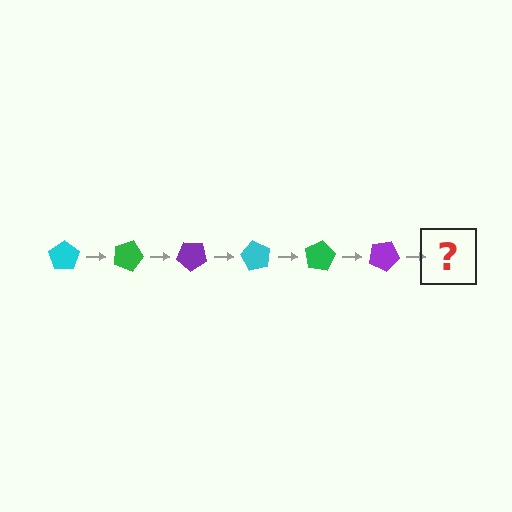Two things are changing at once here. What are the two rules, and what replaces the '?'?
The two rules are that it rotates 20 degrees each step and the color cycles through cyan, green, and purple. The '?' should be a cyan pentagon, rotated 120 degrees from the start.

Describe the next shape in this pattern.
It should be a cyan pentagon, rotated 120 degrees from the start.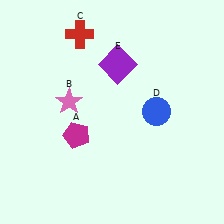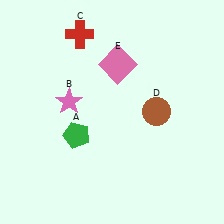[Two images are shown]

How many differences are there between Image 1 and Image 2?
There are 3 differences between the two images.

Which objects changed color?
A changed from magenta to green. D changed from blue to brown. E changed from purple to pink.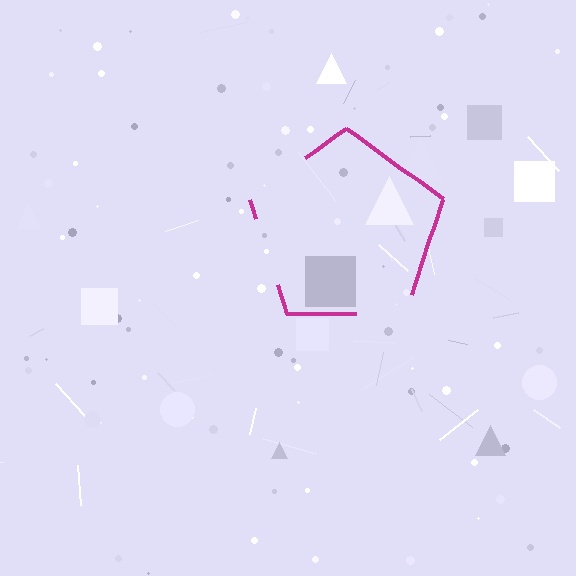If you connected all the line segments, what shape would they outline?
They would outline a pentagon.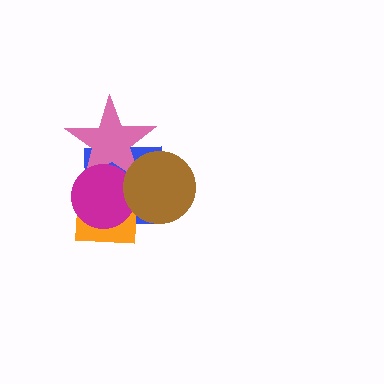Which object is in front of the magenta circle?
The brown circle is in front of the magenta circle.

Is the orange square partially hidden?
Yes, it is partially covered by another shape.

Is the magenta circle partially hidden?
Yes, it is partially covered by another shape.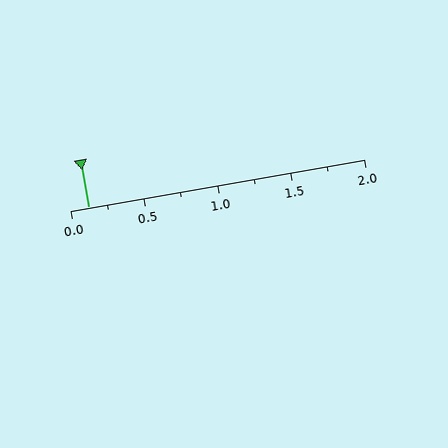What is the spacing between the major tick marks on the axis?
The major ticks are spaced 0.5 apart.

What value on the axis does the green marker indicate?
The marker indicates approximately 0.12.